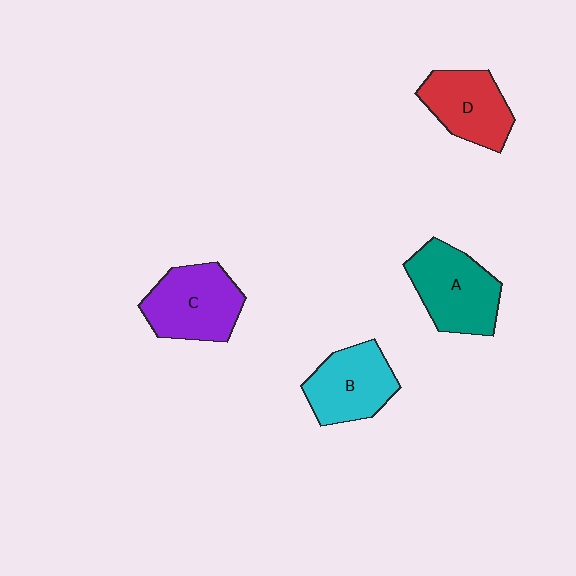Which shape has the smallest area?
Shape D (red).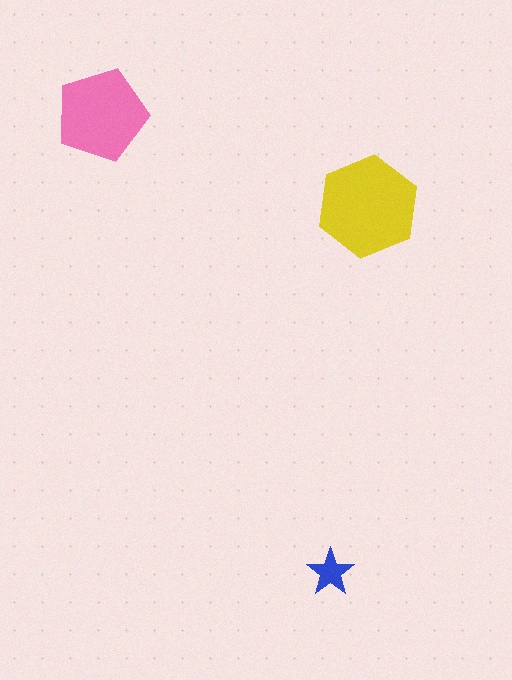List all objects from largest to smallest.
The yellow hexagon, the pink pentagon, the blue star.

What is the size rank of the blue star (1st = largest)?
3rd.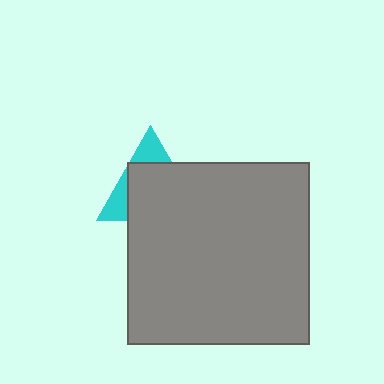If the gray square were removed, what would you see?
You would see the complete cyan triangle.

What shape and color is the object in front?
The object in front is a gray square.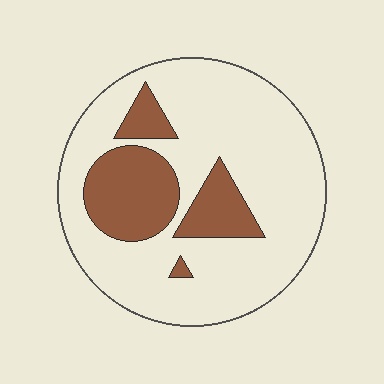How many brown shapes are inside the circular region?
4.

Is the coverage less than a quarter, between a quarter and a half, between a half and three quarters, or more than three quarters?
Less than a quarter.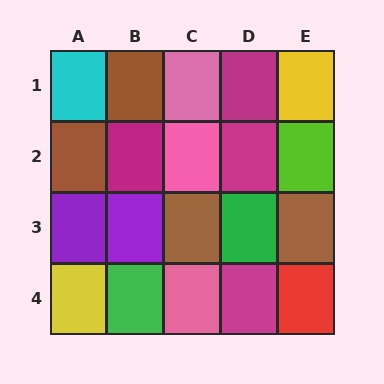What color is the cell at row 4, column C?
Pink.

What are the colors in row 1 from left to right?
Cyan, brown, pink, magenta, yellow.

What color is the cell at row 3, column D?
Green.